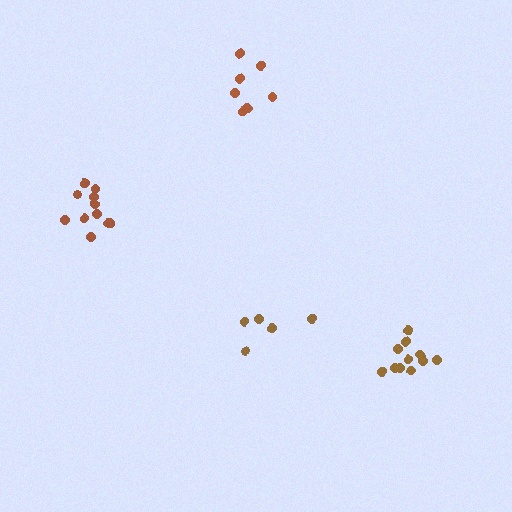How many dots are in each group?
Group 1: 11 dots, Group 2: 11 dots, Group 3: 5 dots, Group 4: 7 dots (34 total).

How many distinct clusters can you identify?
There are 4 distinct clusters.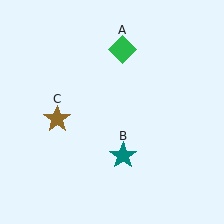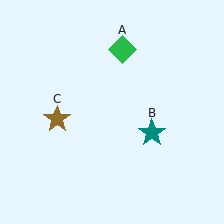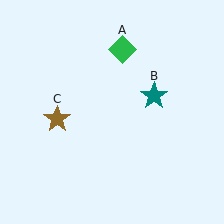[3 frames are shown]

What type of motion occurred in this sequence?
The teal star (object B) rotated counterclockwise around the center of the scene.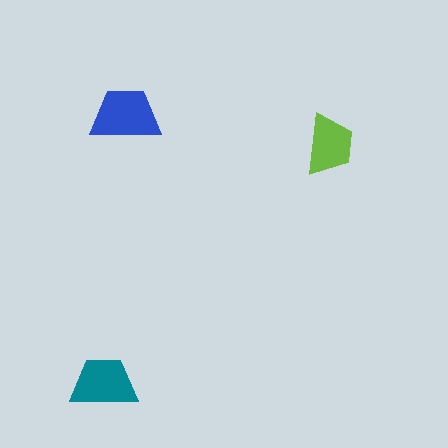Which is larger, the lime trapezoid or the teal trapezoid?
The teal one.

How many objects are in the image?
There are 3 objects in the image.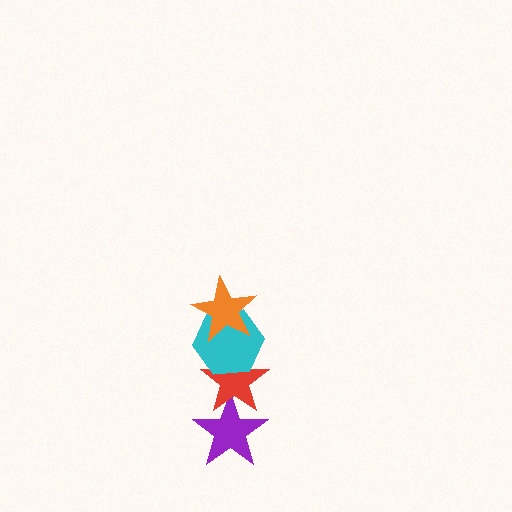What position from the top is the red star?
The red star is 3rd from the top.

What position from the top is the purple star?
The purple star is 4th from the top.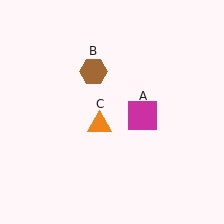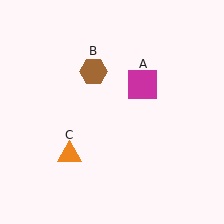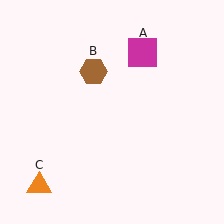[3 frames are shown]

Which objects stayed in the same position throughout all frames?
Brown hexagon (object B) remained stationary.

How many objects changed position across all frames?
2 objects changed position: magenta square (object A), orange triangle (object C).